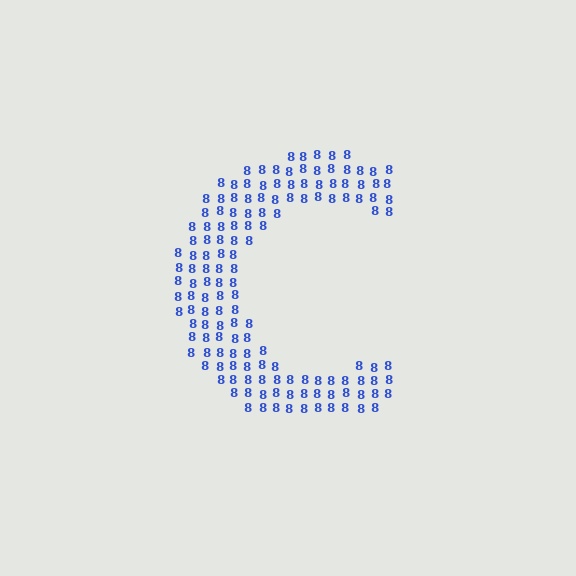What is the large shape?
The large shape is the letter C.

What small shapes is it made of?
It is made of small digit 8's.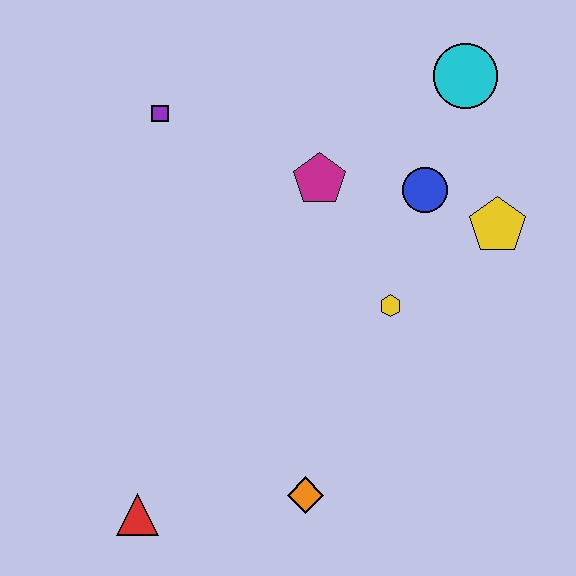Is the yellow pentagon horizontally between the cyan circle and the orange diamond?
No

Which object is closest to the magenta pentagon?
The blue circle is closest to the magenta pentagon.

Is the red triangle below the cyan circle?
Yes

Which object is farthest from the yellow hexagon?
The red triangle is farthest from the yellow hexagon.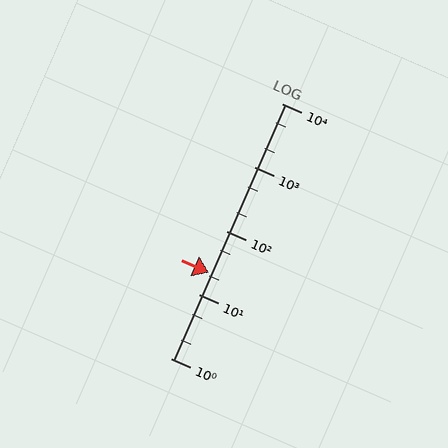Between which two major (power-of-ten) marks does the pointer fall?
The pointer is between 10 and 100.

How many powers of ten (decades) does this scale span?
The scale spans 4 decades, from 1 to 10000.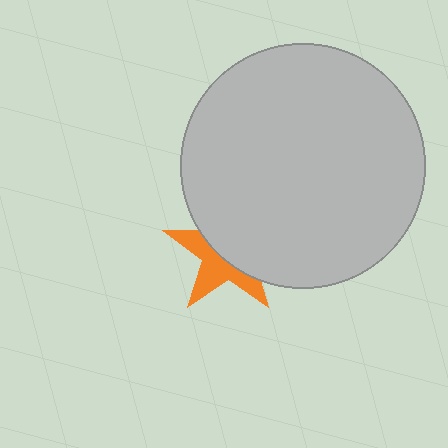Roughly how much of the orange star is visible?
A small part of it is visible (roughly 44%).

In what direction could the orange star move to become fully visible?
The orange star could move toward the lower-left. That would shift it out from behind the light gray circle entirely.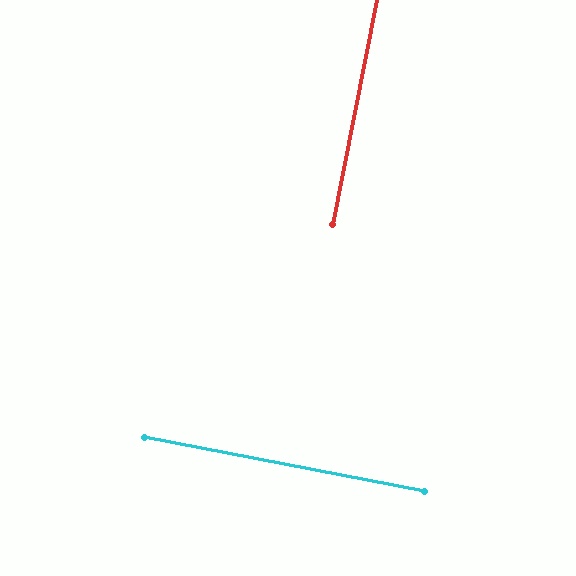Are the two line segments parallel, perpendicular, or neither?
Perpendicular — they meet at approximately 90°.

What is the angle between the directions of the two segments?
Approximately 90 degrees.